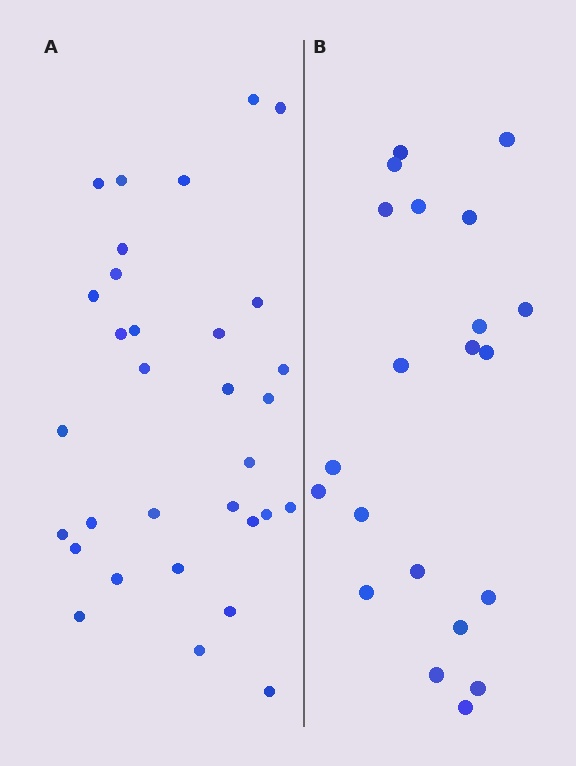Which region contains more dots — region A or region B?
Region A (the left region) has more dots.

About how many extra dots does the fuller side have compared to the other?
Region A has roughly 12 or so more dots than region B.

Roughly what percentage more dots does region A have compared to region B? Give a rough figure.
About 50% more.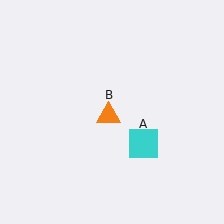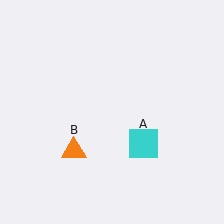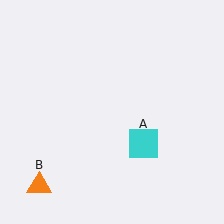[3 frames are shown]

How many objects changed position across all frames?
1 object changed position: orange triangle (object B).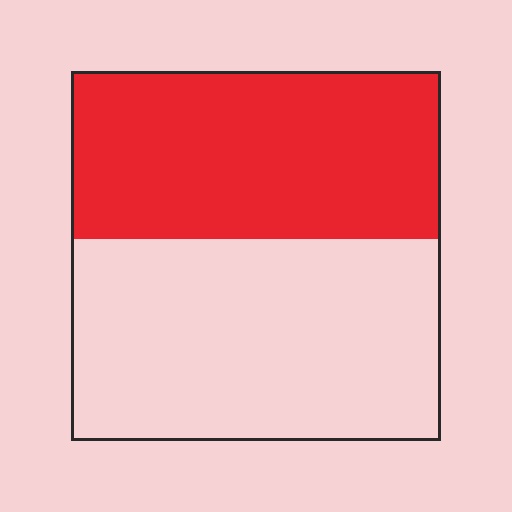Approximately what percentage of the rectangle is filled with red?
Approximately 45%.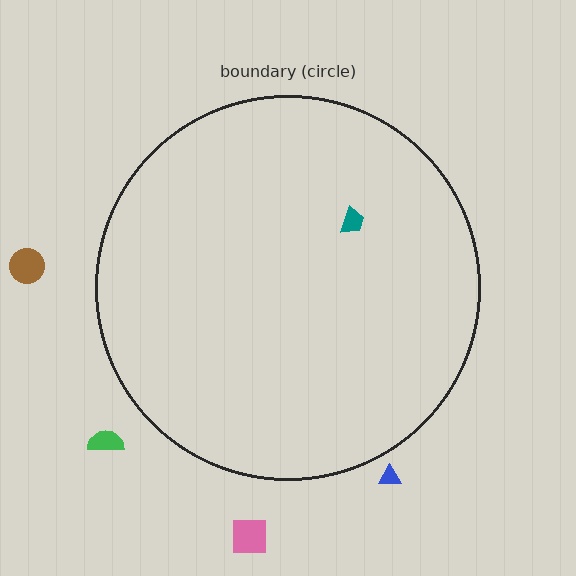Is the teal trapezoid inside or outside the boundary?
Inside.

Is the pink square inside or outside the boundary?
Outside.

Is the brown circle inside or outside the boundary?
Outside.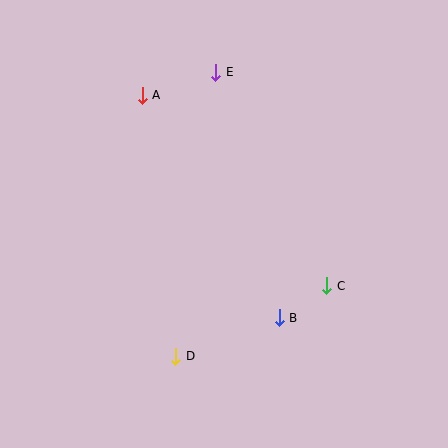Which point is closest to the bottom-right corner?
Point C is closest to the bottom-right corner.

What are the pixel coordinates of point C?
Point C is at (327, 286).